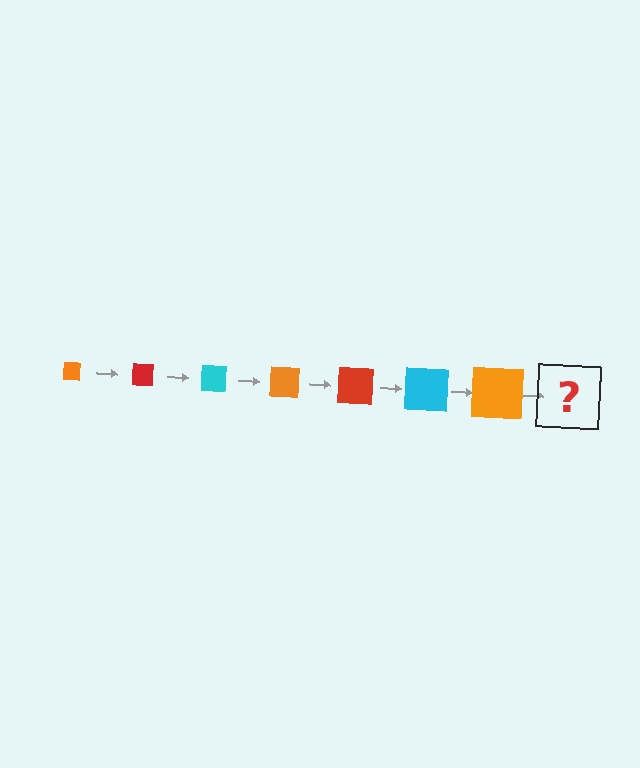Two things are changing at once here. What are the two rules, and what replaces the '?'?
The two rules are that the square grows larger each step and the color cycles through orange, red, and cyan. The '?' should be a red square, larger than the previous one.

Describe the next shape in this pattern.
It should be a red square, larger than the previous one.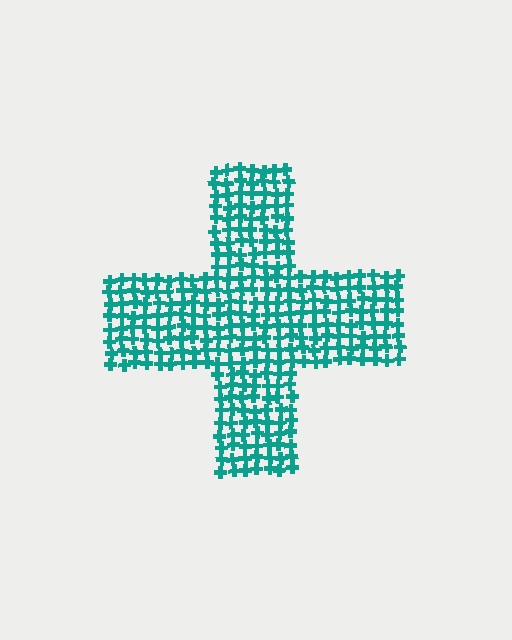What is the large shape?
The large shape is a cross.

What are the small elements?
The small elements are crosses.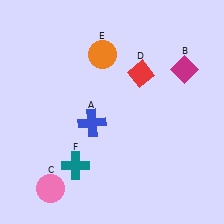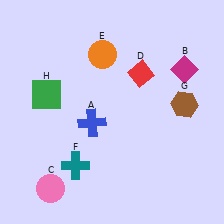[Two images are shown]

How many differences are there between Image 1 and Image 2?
There are 2 differences between the two images.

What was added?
A brown hexagon (G), a green square (H) were added in Image 2.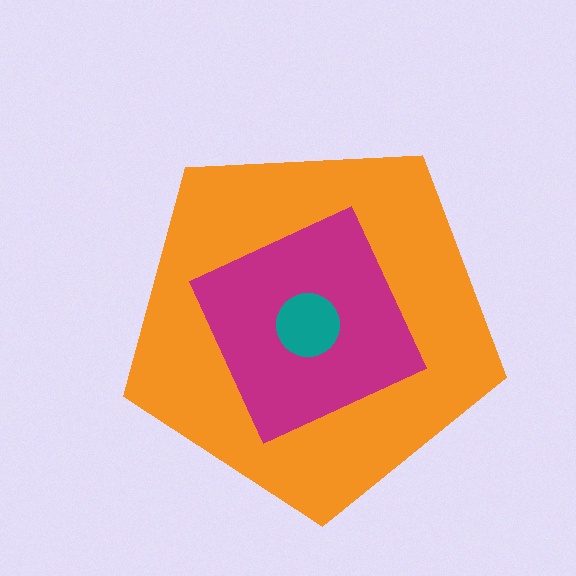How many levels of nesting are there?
3.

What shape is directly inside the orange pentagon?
The magenta diamond.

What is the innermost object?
The teal circle.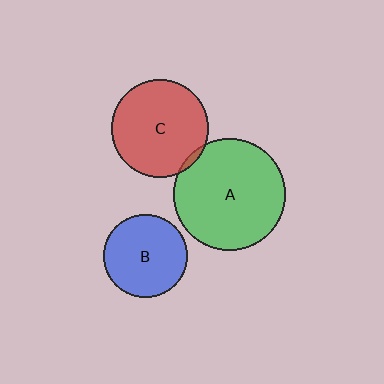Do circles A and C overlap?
Yes.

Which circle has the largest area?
Circle A (green).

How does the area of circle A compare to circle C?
Approximately 1.3 times.